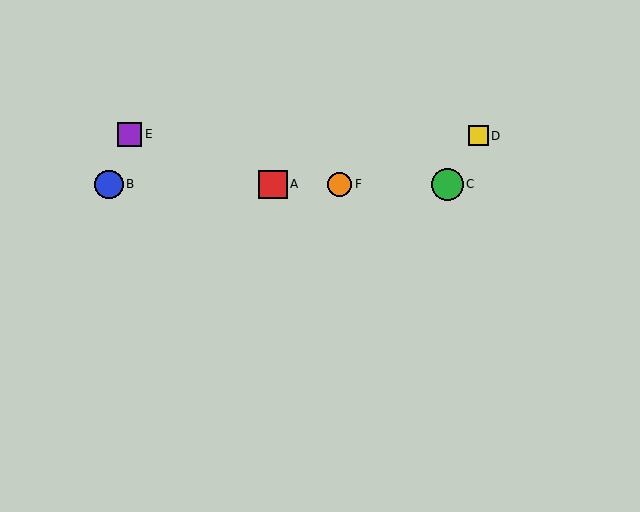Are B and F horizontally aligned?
Yes, both are at y≈184.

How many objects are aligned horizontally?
4 objects (A, B, C, F) are aligned horizontally.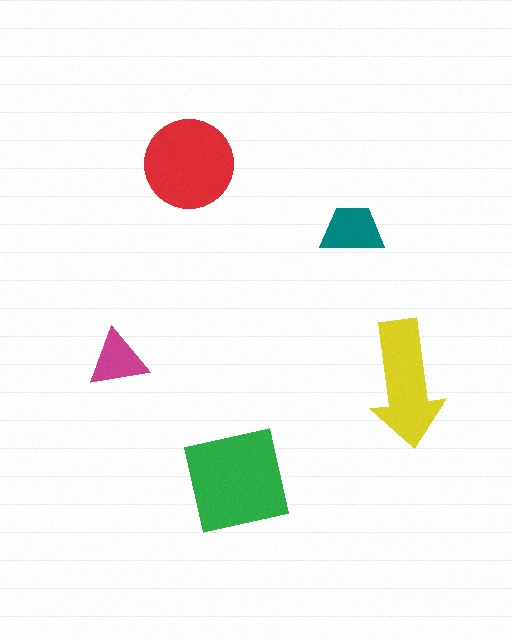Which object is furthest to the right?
The yellow arrow is rightmost.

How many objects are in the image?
There are 5 objects in the image.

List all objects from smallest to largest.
The magenta triangle, the teal trapezoid, the yellow arrow, the red circle, the green square.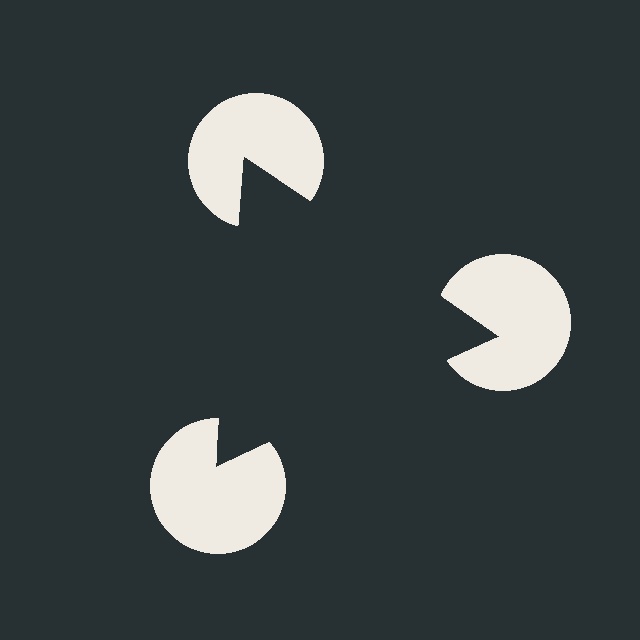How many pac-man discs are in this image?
There are 3 — one at each vertex of the illusory triangle.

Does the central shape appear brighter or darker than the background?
It typically appears slightly darker than the background, even though no actual brightness change is drawn.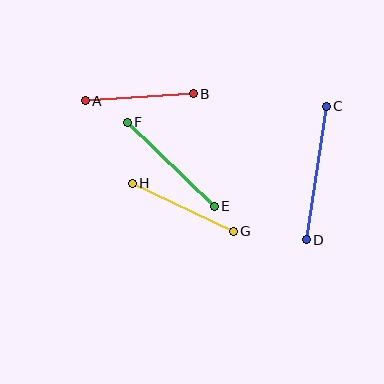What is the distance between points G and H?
The distance is approximately 112 pixels.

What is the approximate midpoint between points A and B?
The midpoint is at approximately (139, 97) pixels.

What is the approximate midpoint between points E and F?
The midpoint is at approximately (171, 164) pixels.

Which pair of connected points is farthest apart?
Points C and D are farthest apart.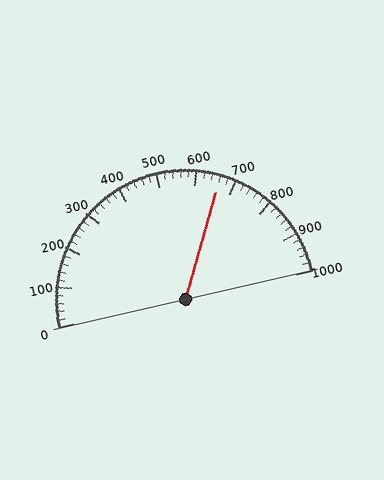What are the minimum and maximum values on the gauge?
The gauge ranges from 0 to 1000.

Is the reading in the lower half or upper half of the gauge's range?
The reading is in the upper half of the range (0 to 1000).